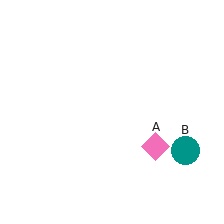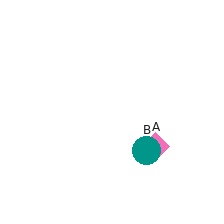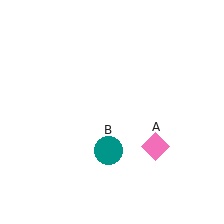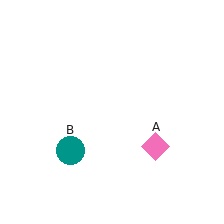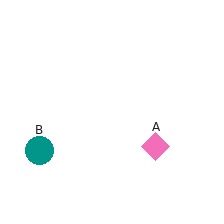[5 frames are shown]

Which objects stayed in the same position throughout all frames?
Pink diamond (object A) remained stationary.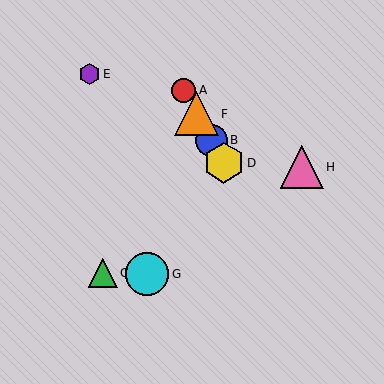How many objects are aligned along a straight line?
4 objects (A, B, D, F) are aligned along a straight line.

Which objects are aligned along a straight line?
Objects A, B, D, F are aligned along a straight line.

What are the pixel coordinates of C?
Object C is at (103, 273).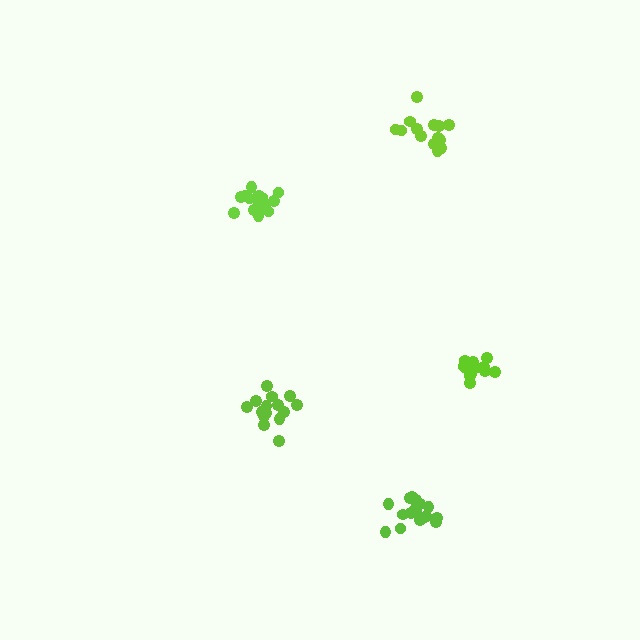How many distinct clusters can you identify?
There are 5 distinct clusters.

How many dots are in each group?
Group 1: 15 dots, Group 2: 15 dots, Group 3: 14 dots, Group 4: 16 dots, Group 5: 18 dots (78 total).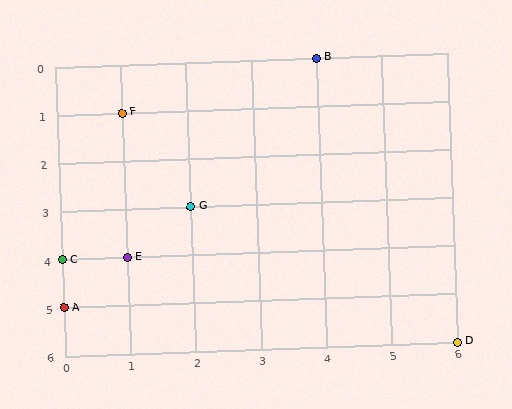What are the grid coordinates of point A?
Point A is at grid coordinates (0, 5).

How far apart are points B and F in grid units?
Points B and F are 3 columns and 1 row apart (about 3.2 grid units diagonally).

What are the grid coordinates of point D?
Point D is at grid coordinates (6, 6).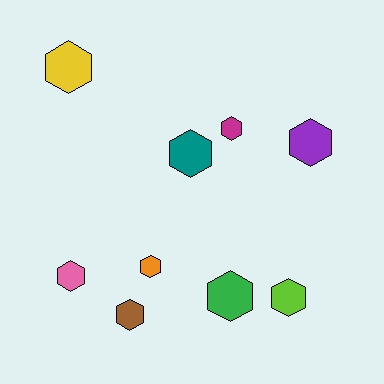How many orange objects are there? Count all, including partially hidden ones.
There is 1 orange object.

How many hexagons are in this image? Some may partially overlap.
There are 9 hexagons.